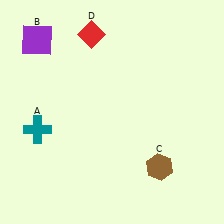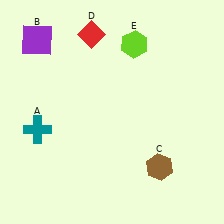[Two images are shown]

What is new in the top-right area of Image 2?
A lime hexagon (E) was added in the top-right area of Image 2.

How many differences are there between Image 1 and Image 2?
There is 1 difference between the two images.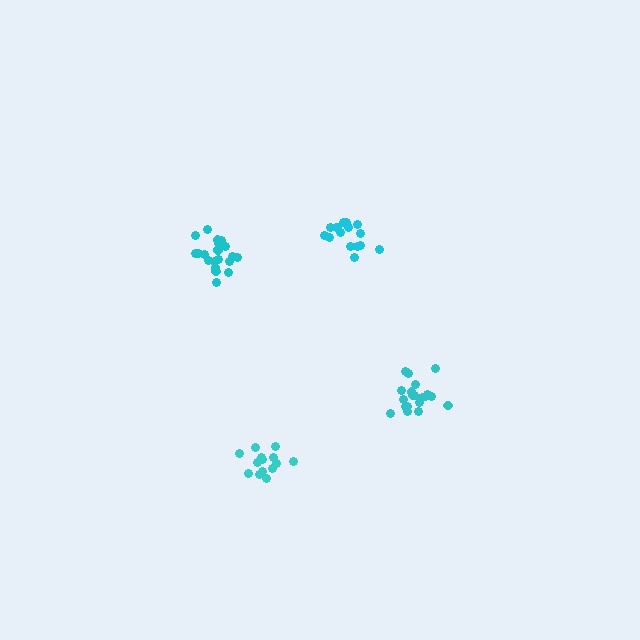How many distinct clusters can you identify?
There are 4 distinct clusters.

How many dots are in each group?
Group 1: 20 dots, Group 2: 15 dots, Group 3: 20 dots, Group 4: 15 dots (70 total).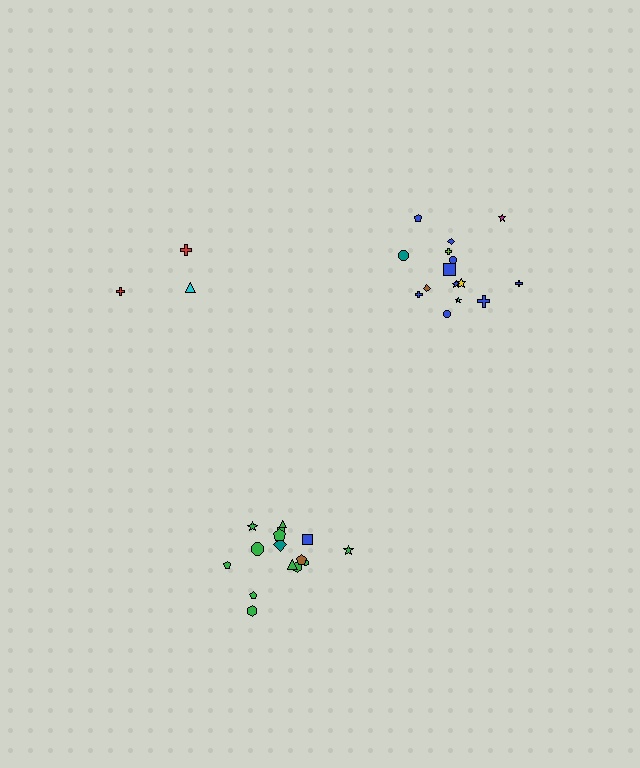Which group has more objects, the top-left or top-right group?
The top-right group.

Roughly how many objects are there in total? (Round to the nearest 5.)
Roughly 35 objects in total.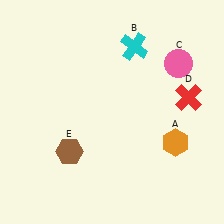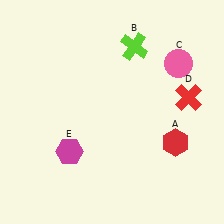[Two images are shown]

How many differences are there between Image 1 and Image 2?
There are 3 differences between the two images.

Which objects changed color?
A changed from orange to red. B changed from cyan to lime. E changed from brown to magenta.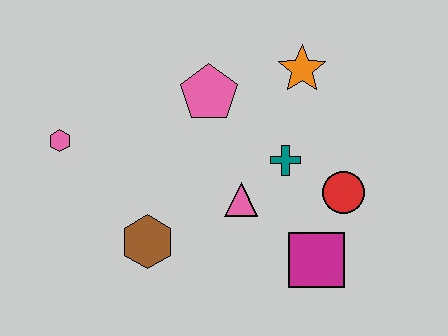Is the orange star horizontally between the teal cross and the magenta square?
Yes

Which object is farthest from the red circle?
The pink hexagon is farthest from the red circle.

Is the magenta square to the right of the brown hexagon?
Yes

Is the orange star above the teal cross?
Yes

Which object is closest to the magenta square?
The red circle is closest to the magenta square.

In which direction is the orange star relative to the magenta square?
The orange star is above the magenta square.